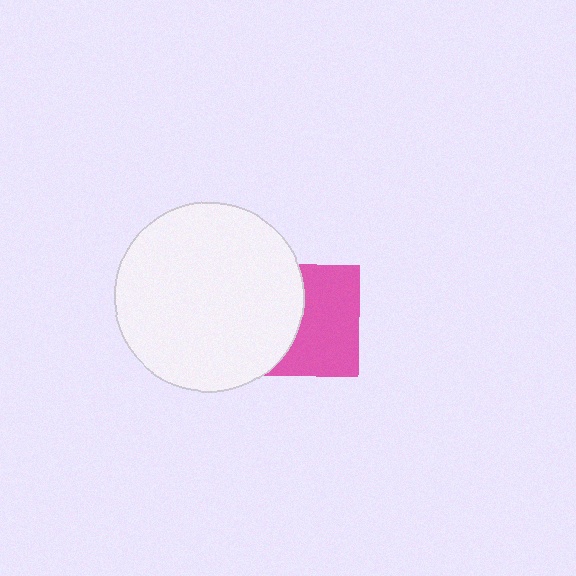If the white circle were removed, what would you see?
You would see the complete pink square.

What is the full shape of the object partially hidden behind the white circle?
The partially hidden object is a pink square.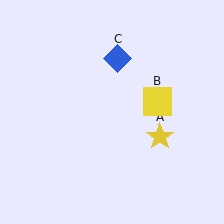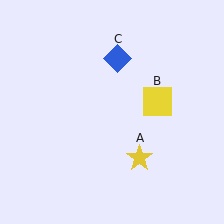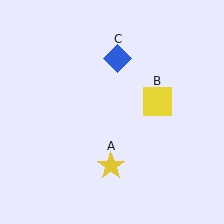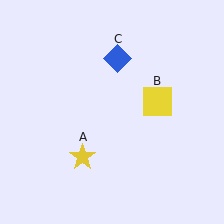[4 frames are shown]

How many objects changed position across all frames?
1 object changed position: yellow star (object A).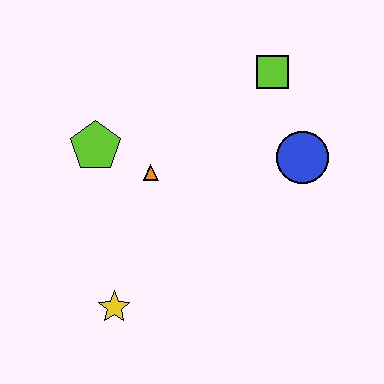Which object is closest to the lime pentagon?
The orange triangle is closest to the lime pentagon.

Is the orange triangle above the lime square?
No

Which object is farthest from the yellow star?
The lime square is farthest from the yellow star.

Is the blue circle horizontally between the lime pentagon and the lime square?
No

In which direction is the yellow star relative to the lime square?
The yellow star is below the lime square.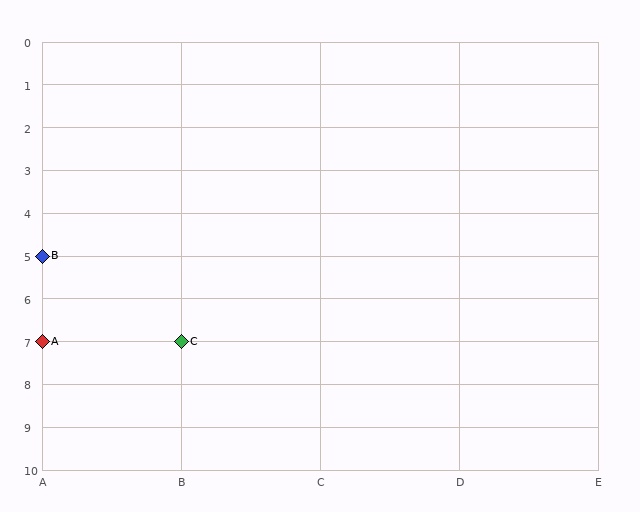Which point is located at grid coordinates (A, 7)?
Point A is at (A, 7).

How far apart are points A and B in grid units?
Points A and B are 2 rows apart.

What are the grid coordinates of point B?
Point B is at grid coordinates (A, 5).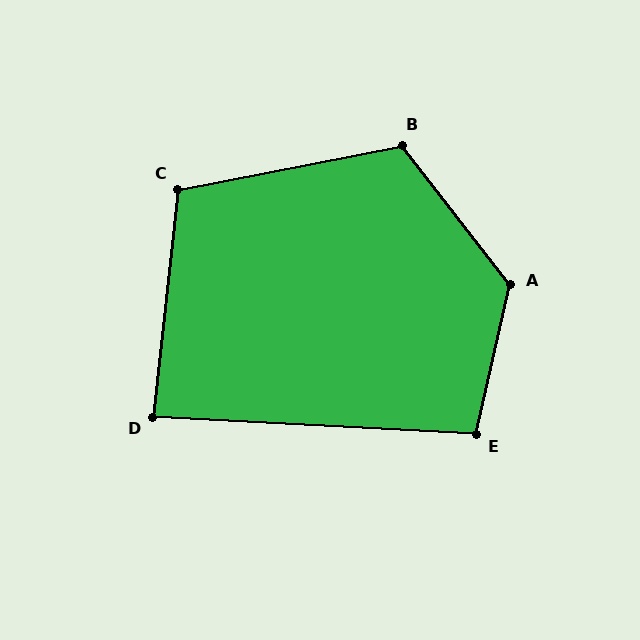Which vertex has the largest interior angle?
A, at approximately 130 degrees.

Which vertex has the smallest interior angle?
D, at approximately 87 degrees.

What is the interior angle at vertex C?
Approximately 107 degrees (obtuse).